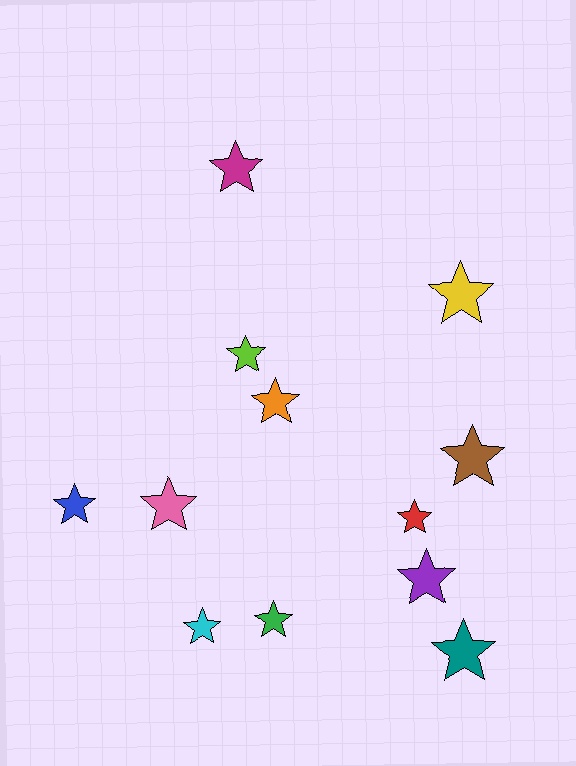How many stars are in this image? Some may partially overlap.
There are 12 stars.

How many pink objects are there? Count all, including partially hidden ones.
There is 1 pink object.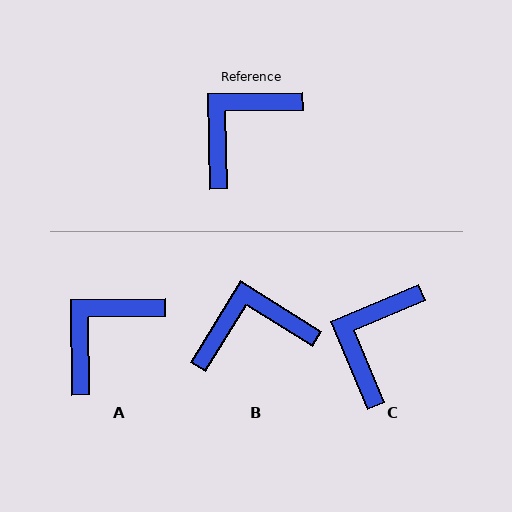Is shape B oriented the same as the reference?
No, it is off by about 33 degrees.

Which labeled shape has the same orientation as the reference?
A.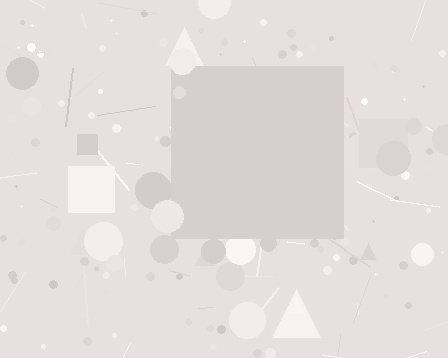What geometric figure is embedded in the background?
A square is embedded in the background.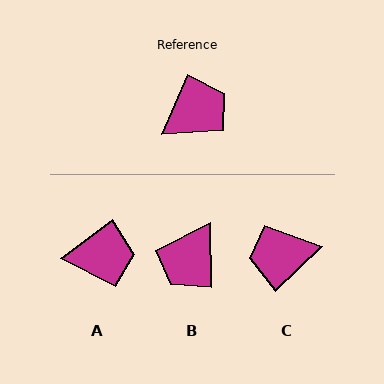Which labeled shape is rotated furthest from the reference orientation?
C, about 157 degrees away.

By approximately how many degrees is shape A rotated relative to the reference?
Approximately 30 degrees clockwise.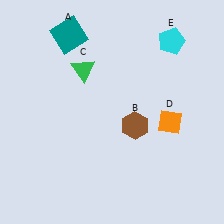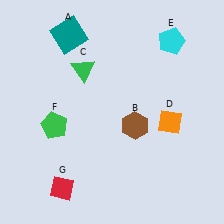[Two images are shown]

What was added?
A green pentagon (F), a red diamond (G) were added in Image 2.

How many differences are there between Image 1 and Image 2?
There are 2 differences between the two images.